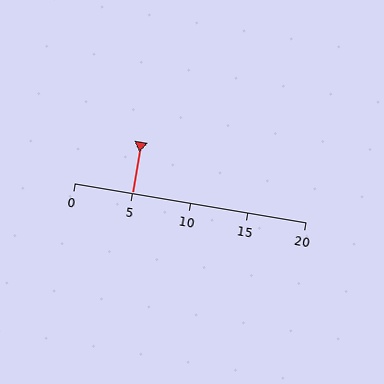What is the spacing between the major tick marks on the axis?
The major ticks are spaced 5 apart.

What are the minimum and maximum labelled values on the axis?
The axis runs from 0 to 20.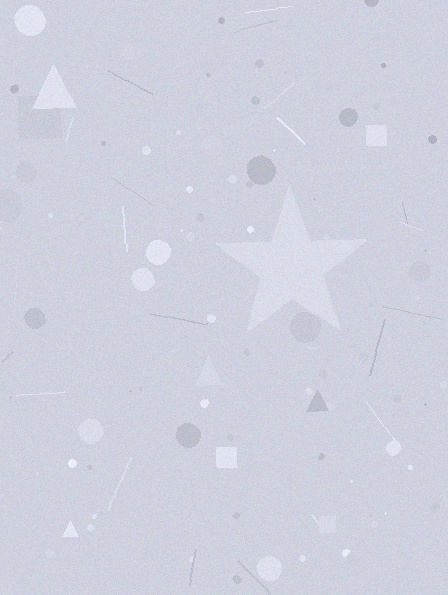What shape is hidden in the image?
A star is hidden in the image.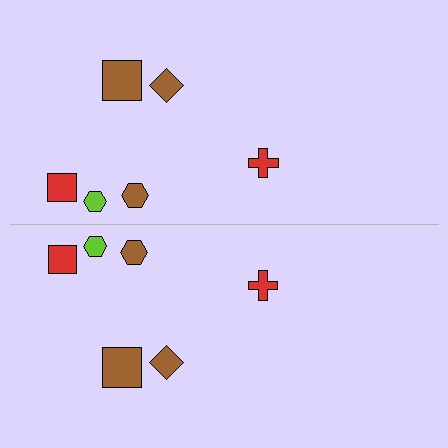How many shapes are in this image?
There are 12 shapes in this image.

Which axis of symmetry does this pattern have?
The pattern has a horizontal axis of symmetry running through the center of the image.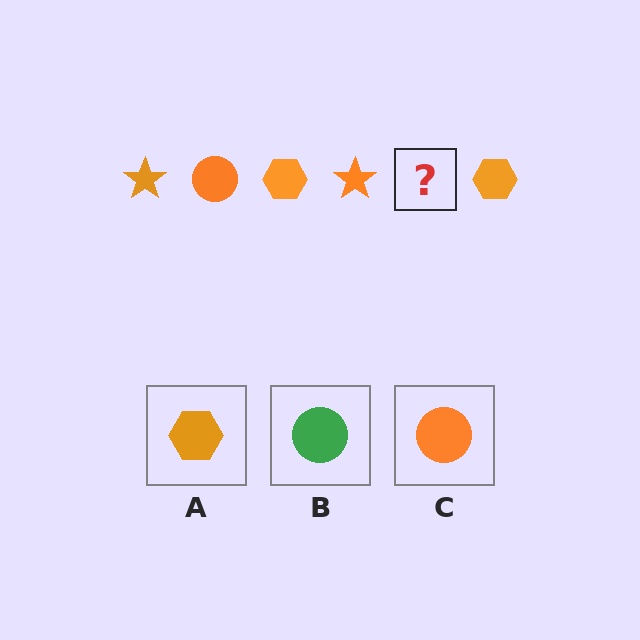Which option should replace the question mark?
Option C.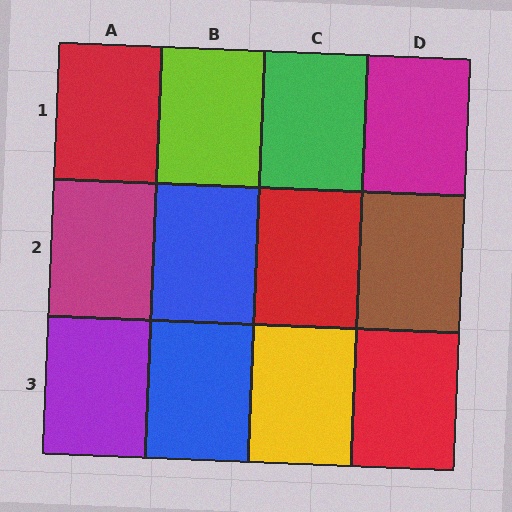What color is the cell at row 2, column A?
Magenta.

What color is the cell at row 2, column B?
Blue.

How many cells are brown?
1 cell is brown.